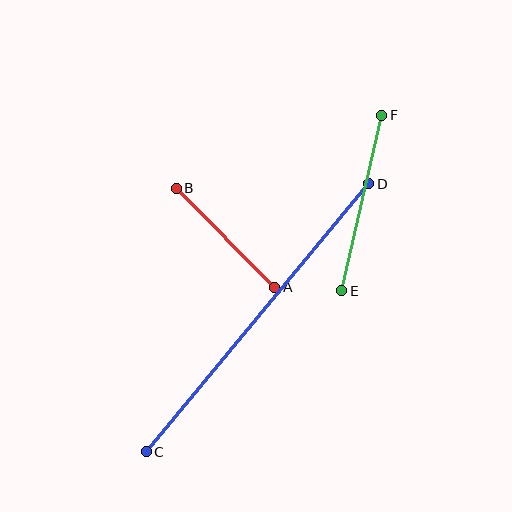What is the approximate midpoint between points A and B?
The midpoint is at approximately (226, 238) pixels.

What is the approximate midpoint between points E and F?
The midpoint is at approximately (362, 203) pixels.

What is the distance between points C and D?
The distance is approximately 348 pixels.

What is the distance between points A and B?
The distance is approximately 140 pixels.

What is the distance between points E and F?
The distance is approximately 180 pixels.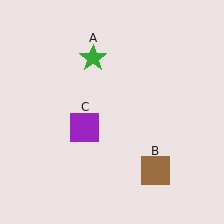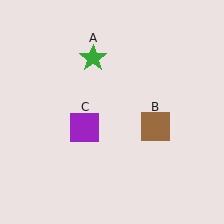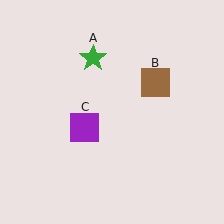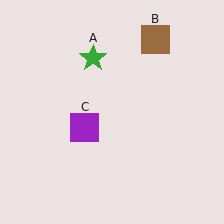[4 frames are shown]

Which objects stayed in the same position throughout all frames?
Green star (object A) and purple square (object C) remained stationary.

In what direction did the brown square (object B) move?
The brown square (object B) moved up.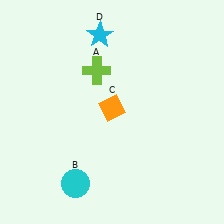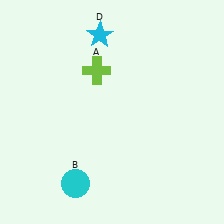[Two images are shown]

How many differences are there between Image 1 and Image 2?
There is 1 difference between the two images.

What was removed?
The orange diamond (C) was removed in Image 2.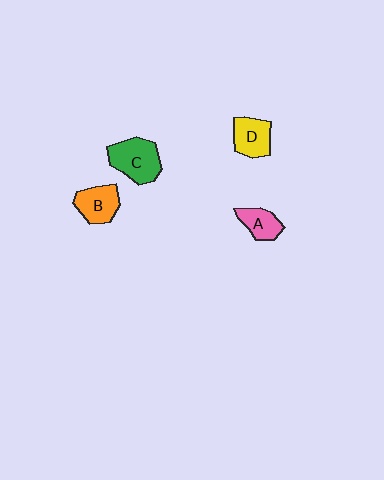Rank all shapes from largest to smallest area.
From largest to smallest: C (green), B (orange), D (yellow), A (pink).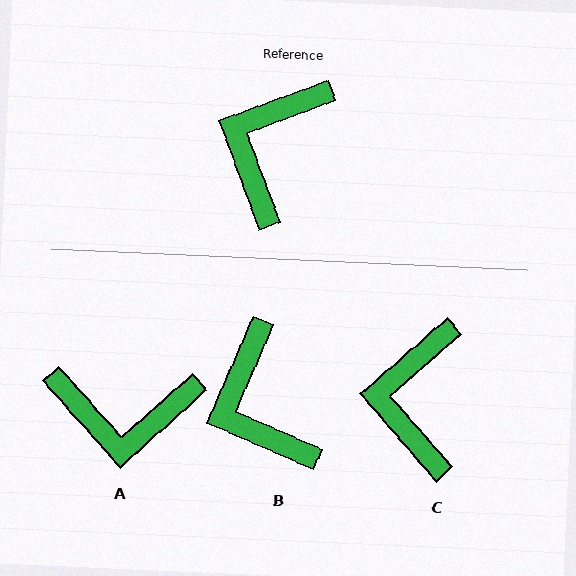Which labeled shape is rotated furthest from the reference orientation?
A, about 112 degrees away.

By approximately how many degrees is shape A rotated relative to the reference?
Approximately 112 degrees counter-clockwise.